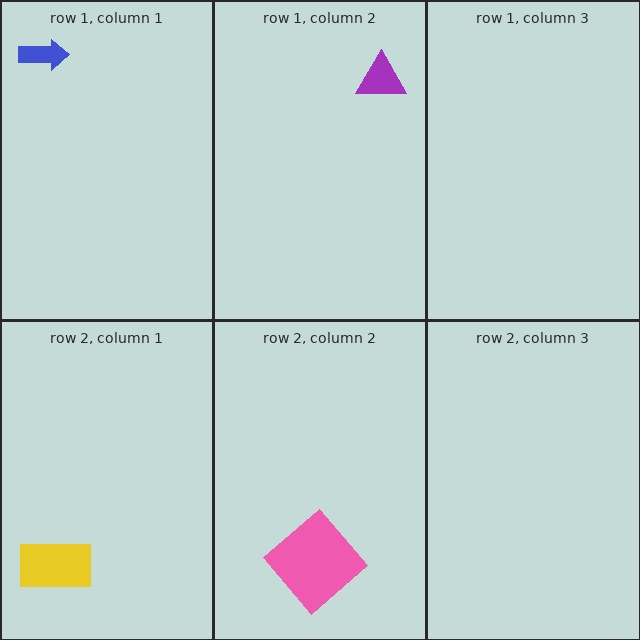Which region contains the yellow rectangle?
The row 2, column 1 region.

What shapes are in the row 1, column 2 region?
The purple triangle.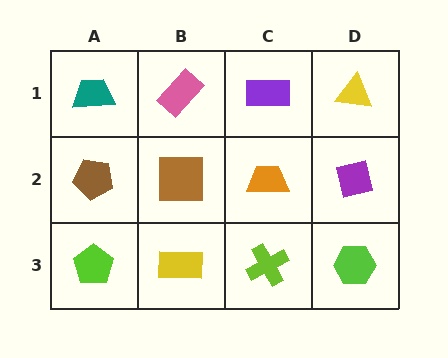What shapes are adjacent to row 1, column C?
An orange trapezoid (row 2, column C), a pink rectangle (row 1, column B), a yellow triangle (row 1, column D).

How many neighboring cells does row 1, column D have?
2.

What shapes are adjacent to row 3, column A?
A brown pentagon (row 2, column A), a yellow rectangle (row 3, column B).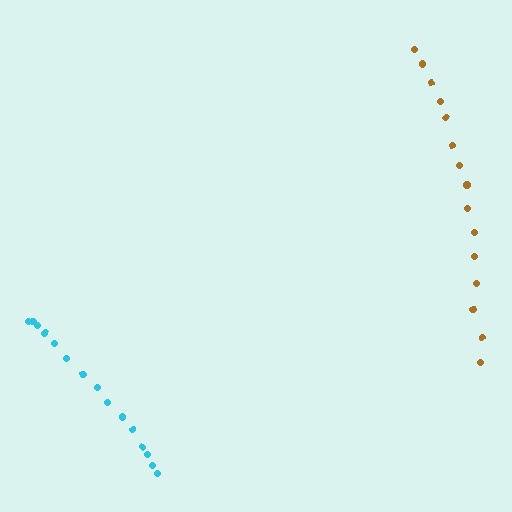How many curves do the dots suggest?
There are 2 distinct paths.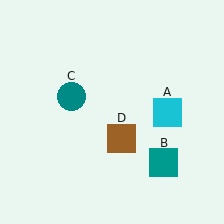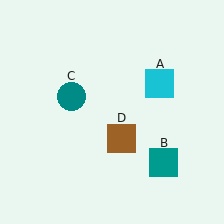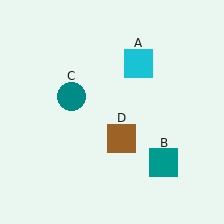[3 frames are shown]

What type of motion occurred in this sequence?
The cyan square (object A) rotated counterclockwise around the center of the scene.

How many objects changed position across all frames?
1 object changed position: cyan square (object A).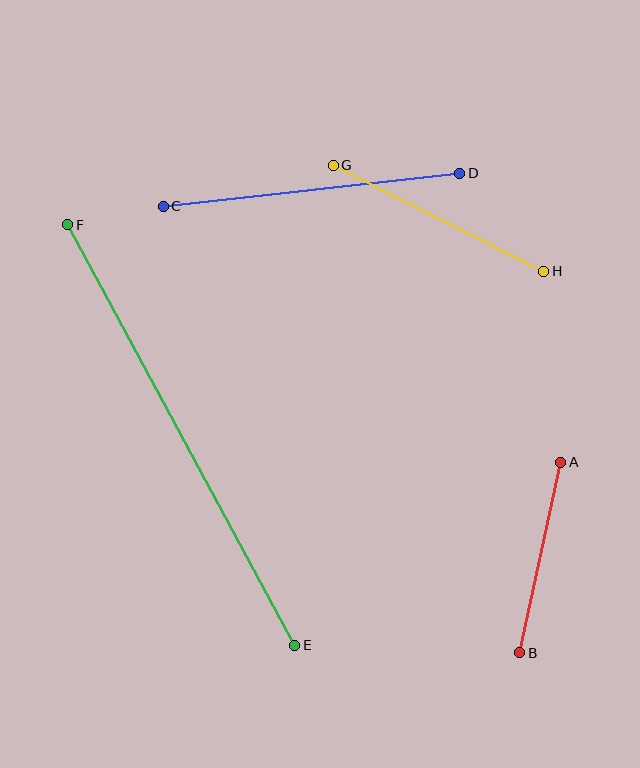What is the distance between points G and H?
The distance is approximately 236 pixels.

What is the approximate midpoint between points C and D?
The midpoint is at approximately (312, 190) pixels.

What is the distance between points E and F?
The distance is approximately 478 pixels.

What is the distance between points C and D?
The distance is approximately 298 pixels.